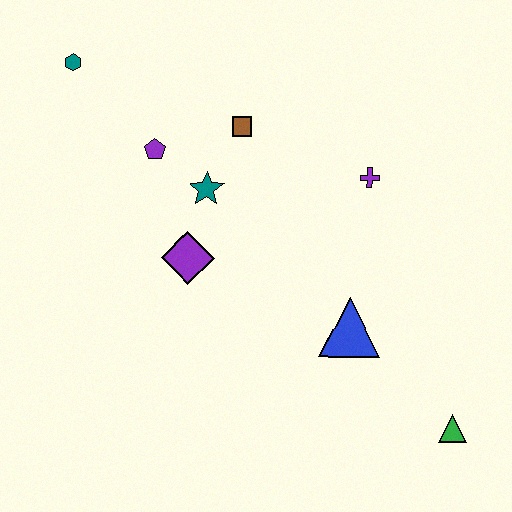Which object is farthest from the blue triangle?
The teal hexagon is farthest from the blue triangle.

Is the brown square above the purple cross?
Yes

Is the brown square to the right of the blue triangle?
No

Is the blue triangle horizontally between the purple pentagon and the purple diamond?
No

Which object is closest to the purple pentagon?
The teal star is closest to the purple pentagon.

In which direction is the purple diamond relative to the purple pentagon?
The purple diamond is below the purple pentagon.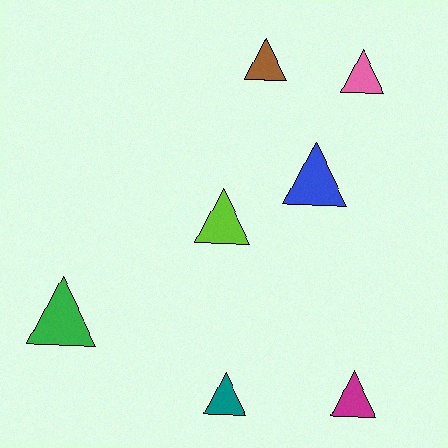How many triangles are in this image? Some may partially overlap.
There are 7 triangles.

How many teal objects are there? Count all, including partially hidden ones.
There is 1 teal object.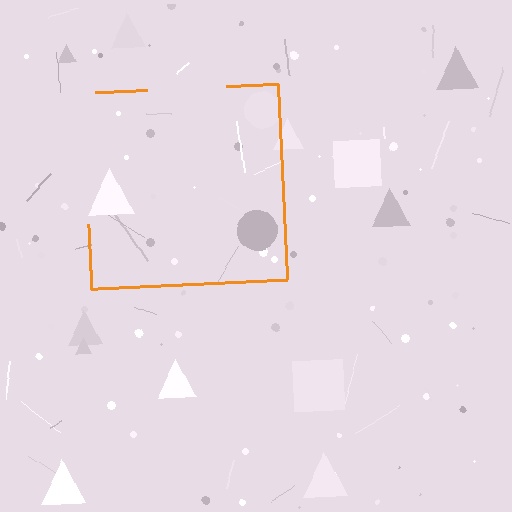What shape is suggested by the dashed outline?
The dashed outline suggests a square.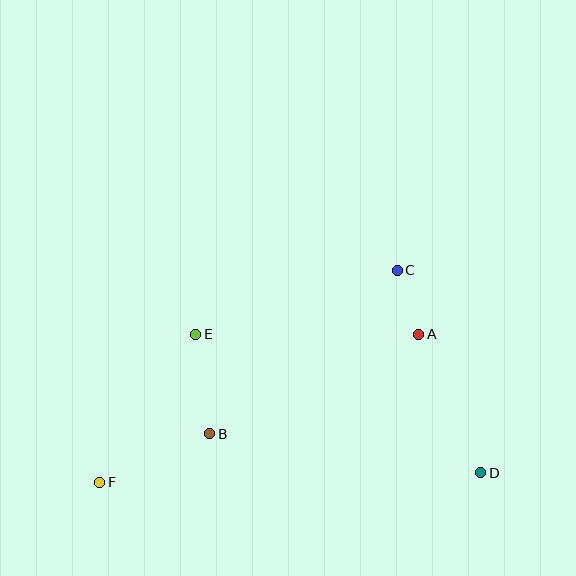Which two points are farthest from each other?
Points D and F are farthest from each other.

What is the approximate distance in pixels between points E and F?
The distance between E and F is approximately 176 pixels.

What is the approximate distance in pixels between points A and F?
The distance between A and F is approximately 352 pixels.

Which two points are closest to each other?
Points A and C are closest to each other.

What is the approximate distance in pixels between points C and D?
The distance between C and D is approximately 219 pixels.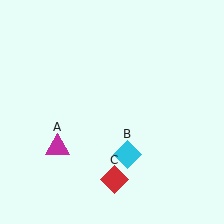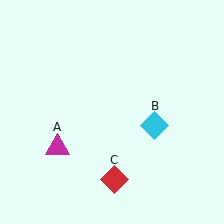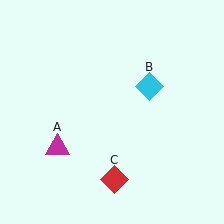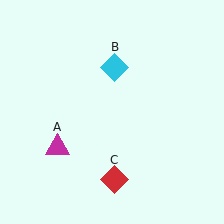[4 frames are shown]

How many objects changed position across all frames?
1 object changed position: cyan diamond (object B).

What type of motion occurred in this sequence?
The cyan diamond (object B) rotated counterclockwise around the center of the scene.